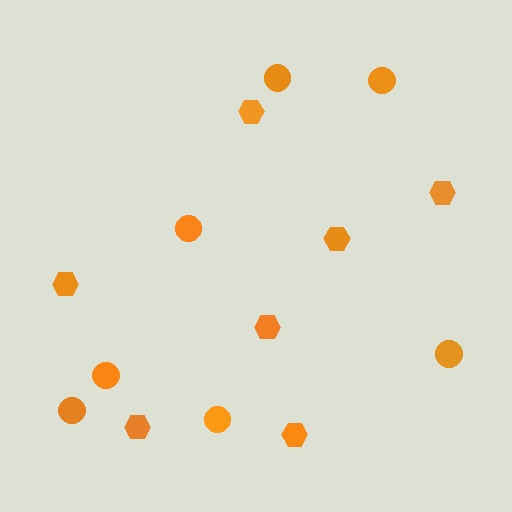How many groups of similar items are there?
There are 2 groups: one group of circles (7) and one group of hexagons (7).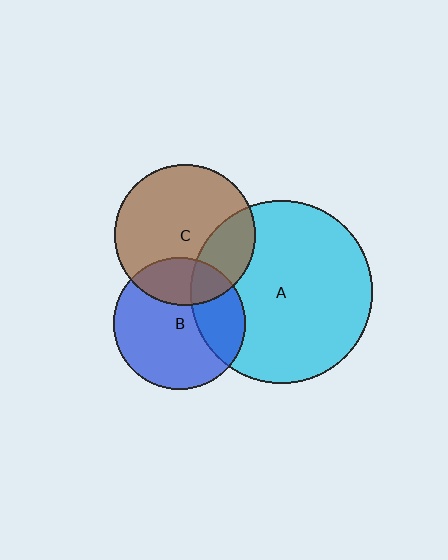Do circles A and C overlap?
Yes.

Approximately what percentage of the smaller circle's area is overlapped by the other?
Approximately 25%.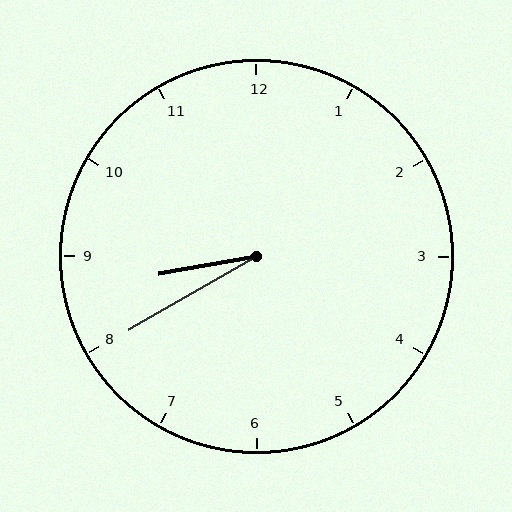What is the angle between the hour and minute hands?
Approximately 20 degrees.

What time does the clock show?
8:40.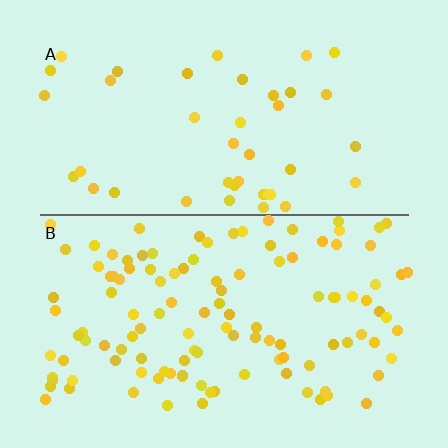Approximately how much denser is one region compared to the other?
Approximately 2.9× — region B over region A.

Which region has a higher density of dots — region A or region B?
B (the bottom).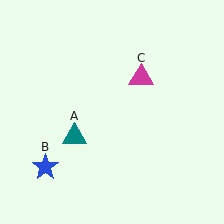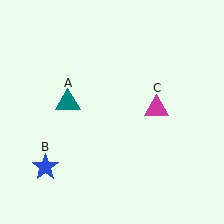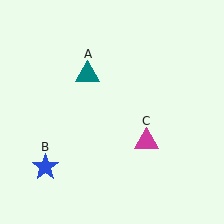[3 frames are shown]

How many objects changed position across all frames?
2 objects changed position: teal triangle (object A), magenta triangle (object C).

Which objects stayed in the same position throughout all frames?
Blue star (object B) remained stationary.